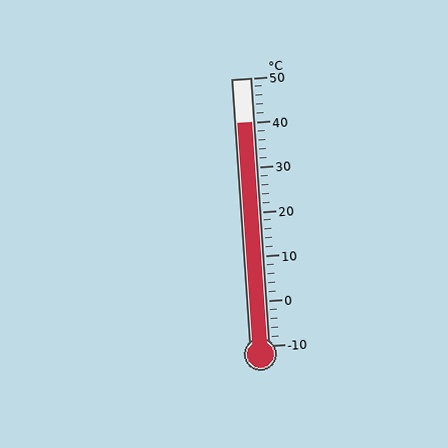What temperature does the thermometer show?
The thermometer shows approximately 40°C.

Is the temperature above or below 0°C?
The temperature is above 0°C.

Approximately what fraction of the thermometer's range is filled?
The thermometer is filled to approximately 85% of its range.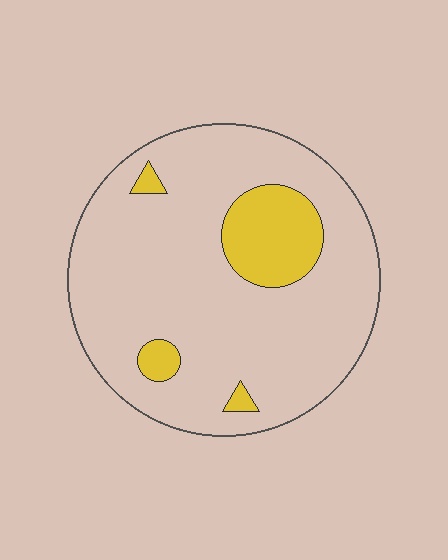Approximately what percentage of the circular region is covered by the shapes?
Approximately 15%.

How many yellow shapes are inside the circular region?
4.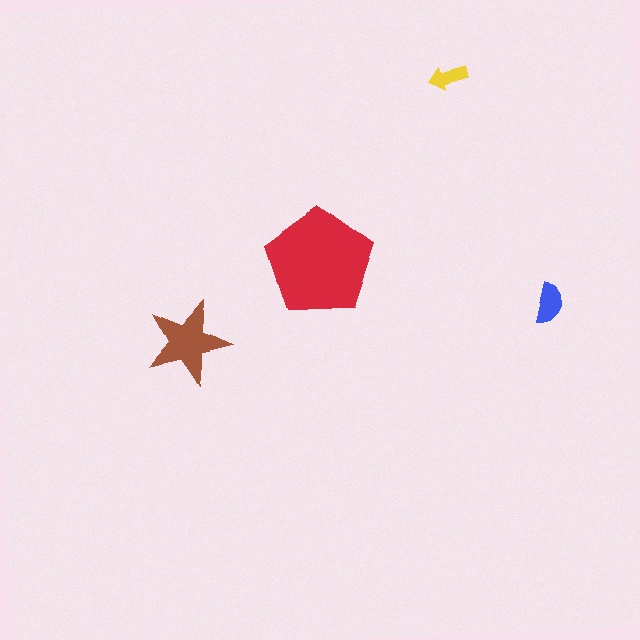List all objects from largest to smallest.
The red pentagon, the brown star, the blue semicircle, the yellow arrow.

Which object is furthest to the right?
The blue semicircle is rightmost.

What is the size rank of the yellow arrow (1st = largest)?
4th.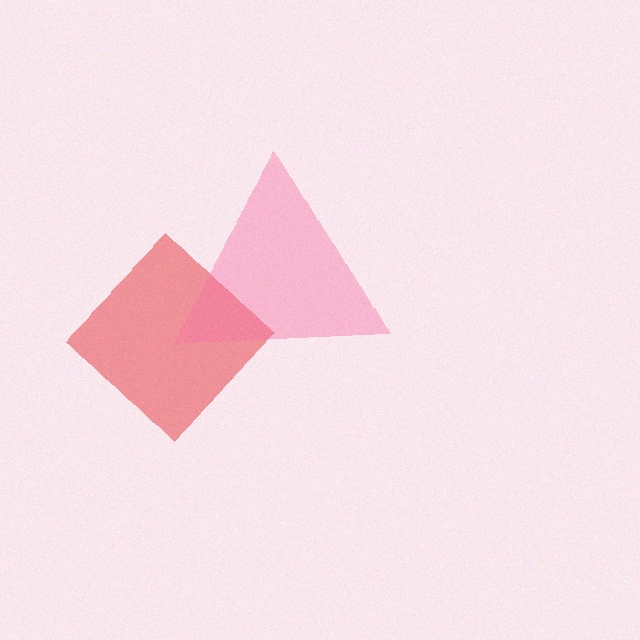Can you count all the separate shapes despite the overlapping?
Yes, there are 2 separate shapes.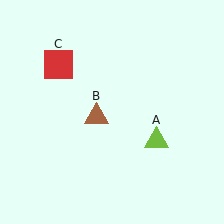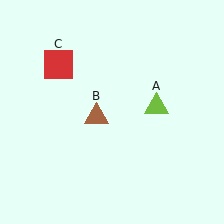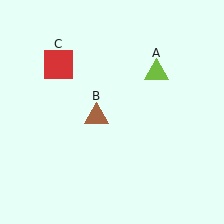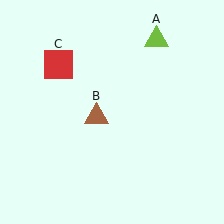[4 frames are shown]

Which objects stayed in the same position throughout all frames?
Brown triangle (object B) and red square (object C) remained stationary.